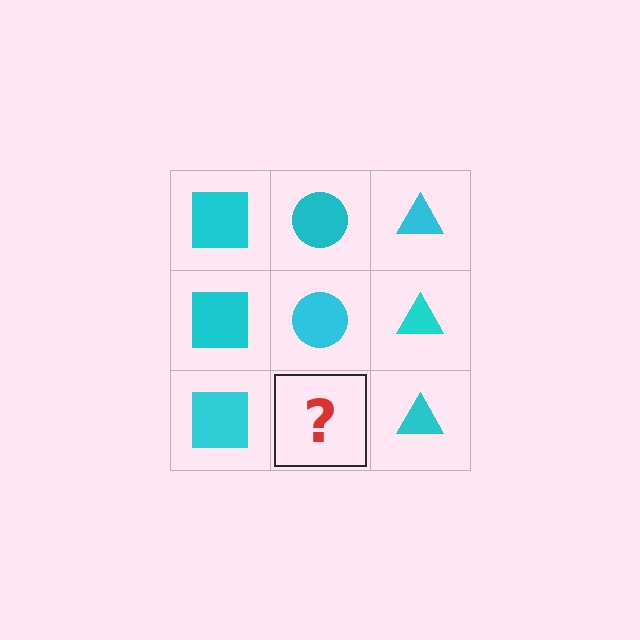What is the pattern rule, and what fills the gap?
The rule is that each column has a consistent shape. The gap should be filled with a cyan circle.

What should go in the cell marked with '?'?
The missing cell should contain a cyan circle.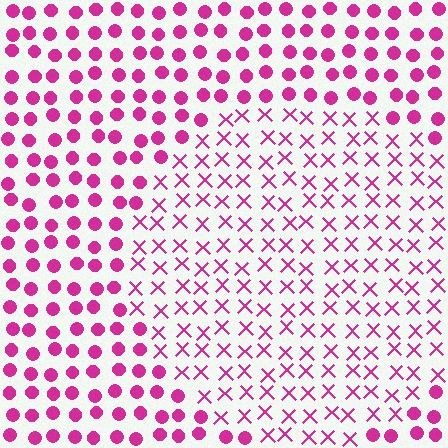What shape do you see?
I see a circle.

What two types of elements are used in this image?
The image uses X marks inside the circle region and circles outside it.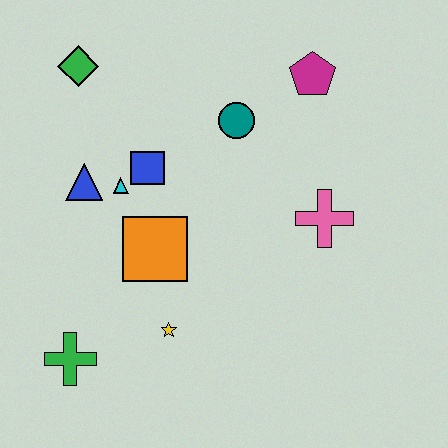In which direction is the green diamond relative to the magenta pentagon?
The green diamond is to the left of the magenta pentagon.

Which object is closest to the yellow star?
The orange square is closest to the yellow star.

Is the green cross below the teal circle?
Yes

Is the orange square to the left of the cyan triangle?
No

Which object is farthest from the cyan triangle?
The magenta pentagon is farthest from the cyan triangle.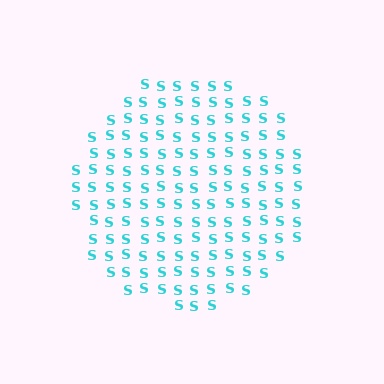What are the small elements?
The small elements are letter S's.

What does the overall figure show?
The overall figure shows a circle.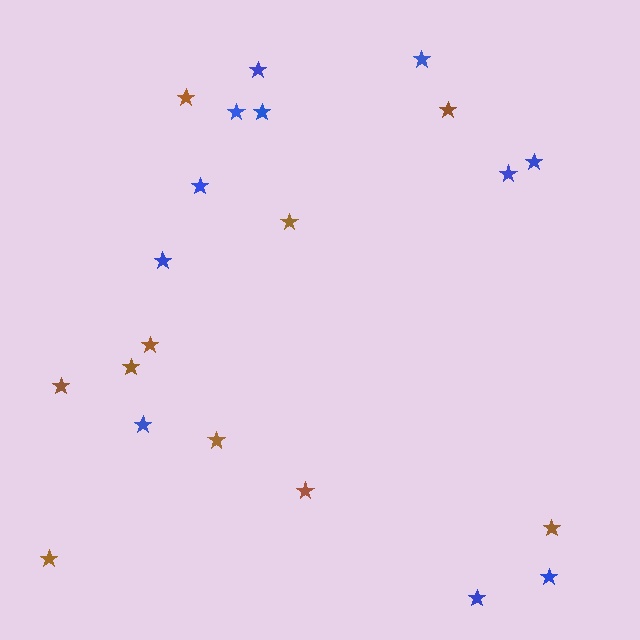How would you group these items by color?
There are 2 groups: one group of brown stars (10) and one group of blue stars (11).